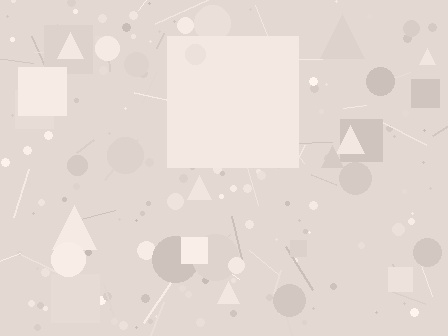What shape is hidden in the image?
A square is hidden in the image.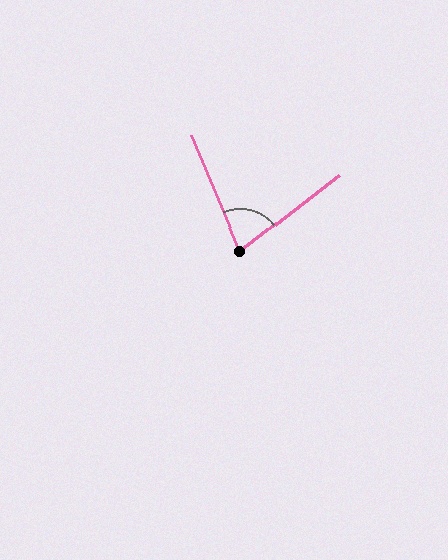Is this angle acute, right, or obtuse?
It is acute.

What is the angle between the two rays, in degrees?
Approximately 75 degrees.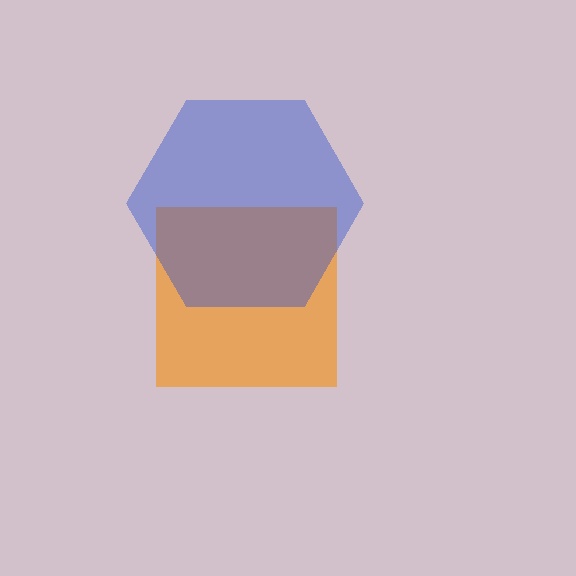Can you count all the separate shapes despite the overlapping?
Yes, there are 2 separate shapes.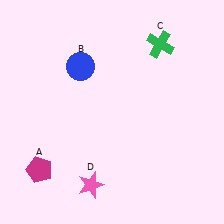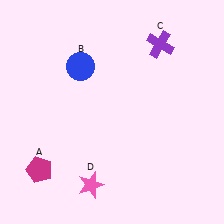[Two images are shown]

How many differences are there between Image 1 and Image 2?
There is 1 difference between the two images.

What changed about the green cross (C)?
In Image 1, C is green. In Image 2, it changed to purple.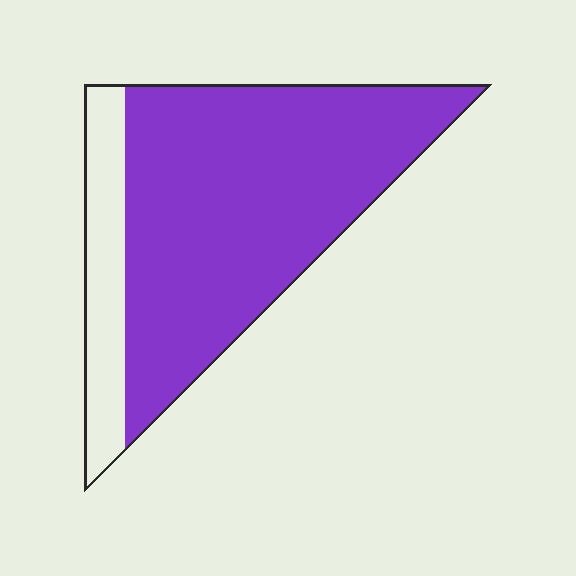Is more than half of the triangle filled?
Yes.